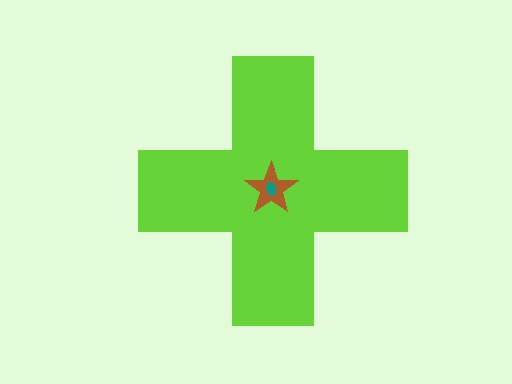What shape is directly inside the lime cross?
The brown star.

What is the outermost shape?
The lime cross.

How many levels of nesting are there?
3.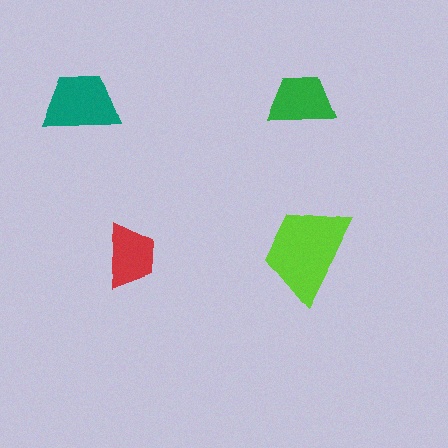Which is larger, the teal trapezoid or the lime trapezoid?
The lime one.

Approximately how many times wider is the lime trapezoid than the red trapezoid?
About 1.5 times wider.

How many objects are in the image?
There are 4 objects in the image.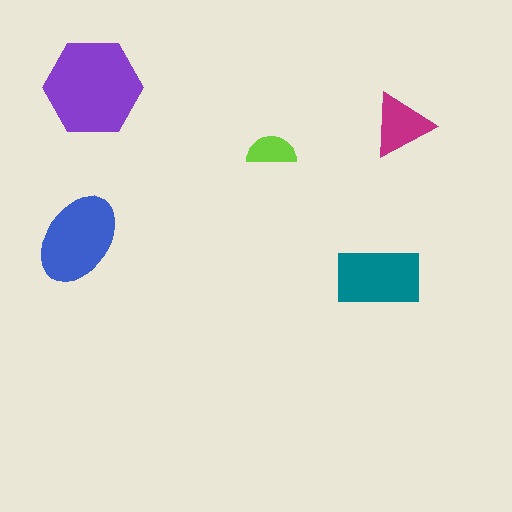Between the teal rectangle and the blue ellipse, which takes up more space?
The blue ellipse.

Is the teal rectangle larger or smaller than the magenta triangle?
Larger.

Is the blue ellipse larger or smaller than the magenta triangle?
Larger.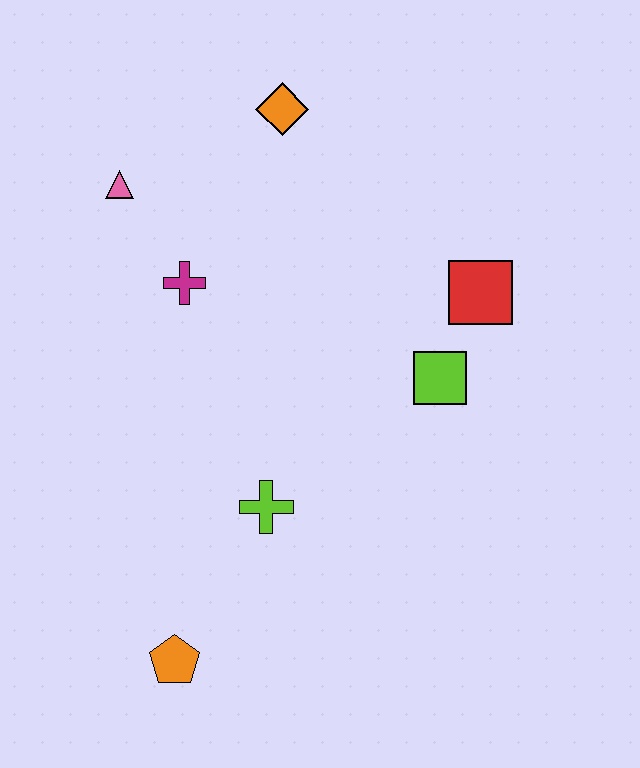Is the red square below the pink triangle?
Yes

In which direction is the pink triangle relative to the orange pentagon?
The pink triangle is above the orange pentagon.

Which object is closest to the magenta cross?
The pink triangle is closest to the magenta cross.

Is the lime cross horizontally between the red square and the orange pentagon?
Yes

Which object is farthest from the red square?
The orange pentagon is farthest from the red square.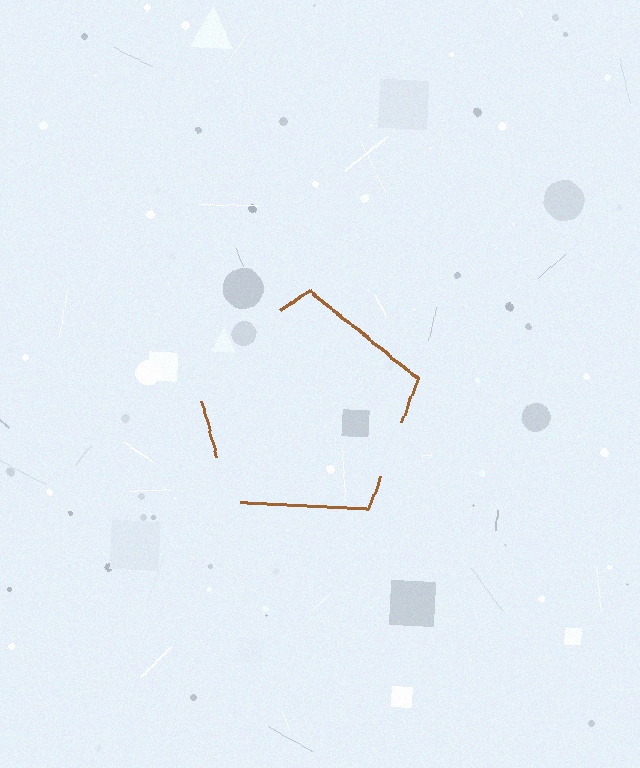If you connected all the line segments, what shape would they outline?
They would outline a pentagon.